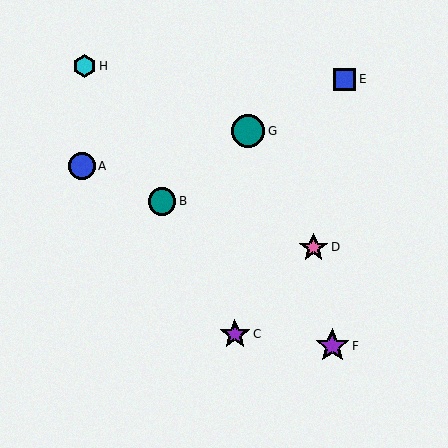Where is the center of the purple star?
The center of the purple star is at (332, 346).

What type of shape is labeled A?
Shape A is a blue circle.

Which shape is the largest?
The purple star (labeled F) is the largest.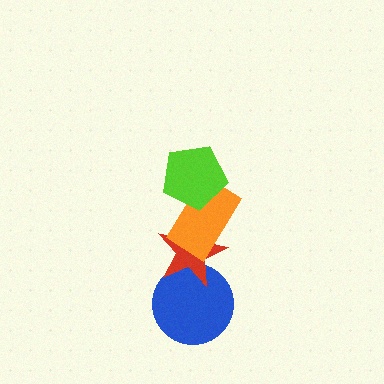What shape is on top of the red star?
The orange rectangle is on top of the red star.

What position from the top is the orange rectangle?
The orange rectangle is 2nd from the top.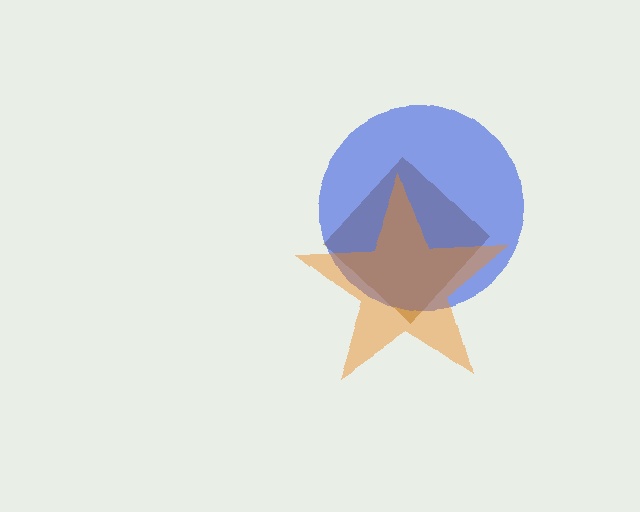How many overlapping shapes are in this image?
There are 3 overlapping shapes in the image.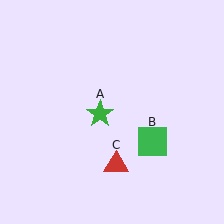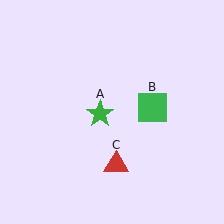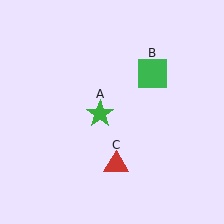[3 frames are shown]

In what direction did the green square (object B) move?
The green square (object B) moved up.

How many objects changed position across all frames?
1 object changed position: green square (object B).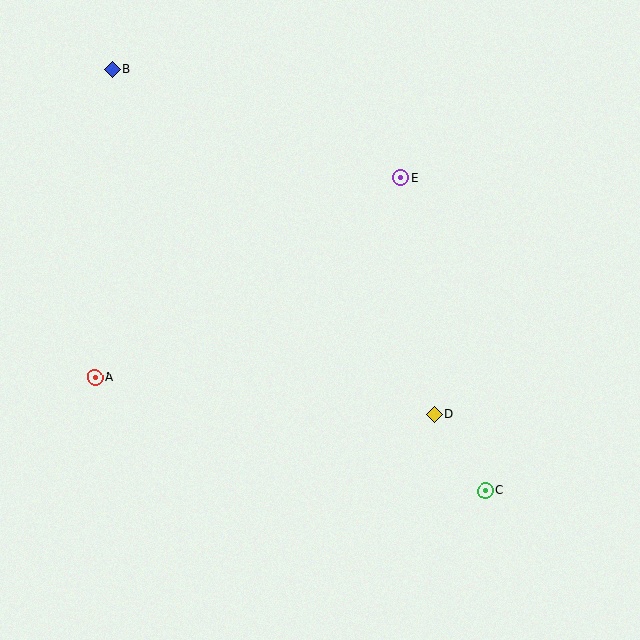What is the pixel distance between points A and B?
The distance between A and B is 308 pixels.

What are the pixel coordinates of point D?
Point D is at (434, 414).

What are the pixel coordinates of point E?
Point E is at (401, 178).